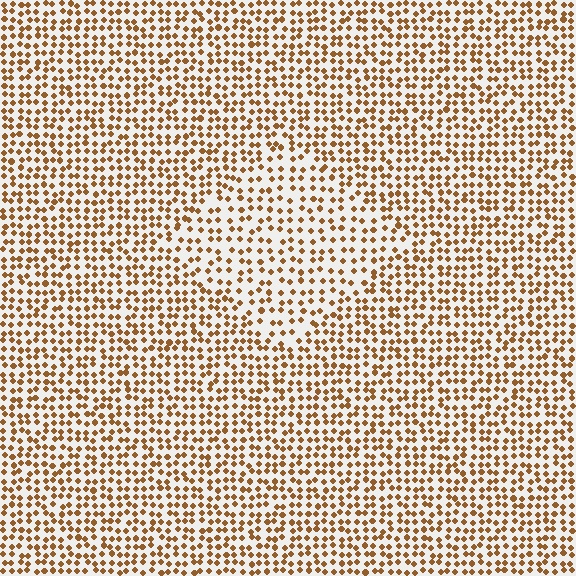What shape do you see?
I see a diamond.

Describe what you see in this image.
The image contains small brown elements arranged at two different densities. A diamond-shaped region is visible where the elements are less densely packed than the surrounding area.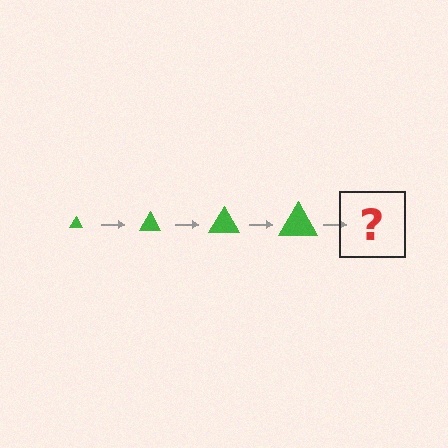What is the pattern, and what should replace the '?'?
The pattern is that the triangle gets progressively larger each step. The '?' should be a green triangle, larger than the previous one.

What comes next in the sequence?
The next element should be a green triangle, larger than the previous one.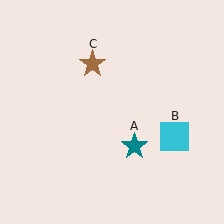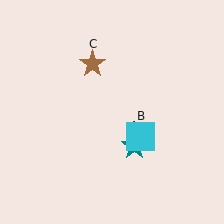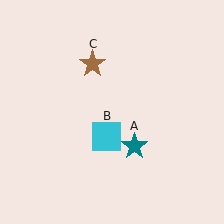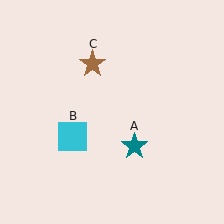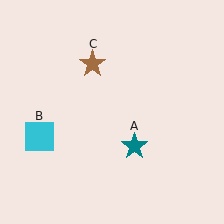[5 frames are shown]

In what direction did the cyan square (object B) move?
The cyan square (object B) moved left.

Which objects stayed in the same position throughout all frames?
Teal star (object A) and brown star (object C) remained stationary.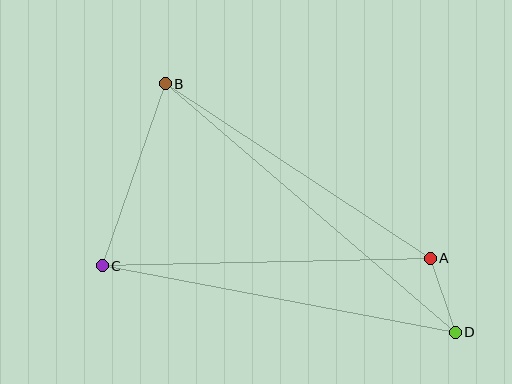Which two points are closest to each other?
Points A and D are closest to each other.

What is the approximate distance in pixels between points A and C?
The distance between A and C is approximately 328 pixels.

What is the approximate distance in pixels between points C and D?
The distance between C and D is approximately 359 pixels.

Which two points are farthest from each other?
Points B and D are farthest from each other.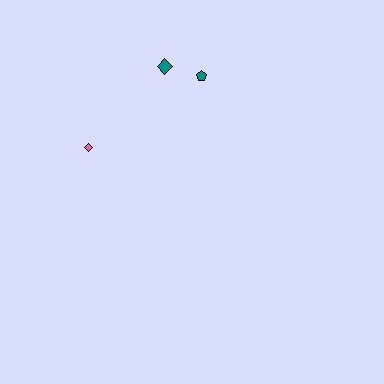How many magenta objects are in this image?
There are no magenta objects.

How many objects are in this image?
There are 3 objects.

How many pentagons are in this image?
There is 1 pentagon.